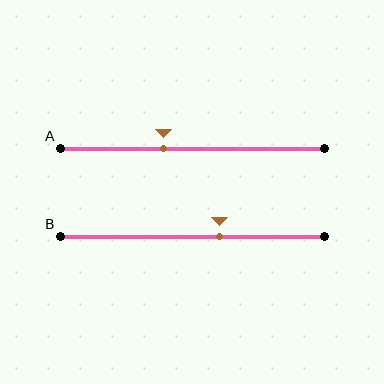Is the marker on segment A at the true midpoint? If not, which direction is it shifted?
No, the marker on segment A is shifted to the left by about 11% of the segment length.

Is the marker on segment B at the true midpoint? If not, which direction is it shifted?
No, the marker on segment B is shifted to the right by about 10% of the segment length.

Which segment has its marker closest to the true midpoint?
Segment B has its marker closest to the true midpoint.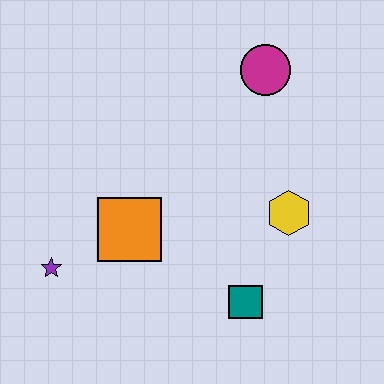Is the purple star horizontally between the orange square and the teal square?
No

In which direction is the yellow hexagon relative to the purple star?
The yellow hexagon is to the right of the purple star.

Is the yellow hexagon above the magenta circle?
No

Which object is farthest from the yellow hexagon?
The purple star is farthest from the yellow hexagon.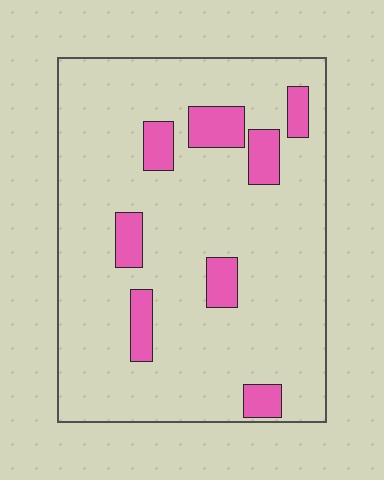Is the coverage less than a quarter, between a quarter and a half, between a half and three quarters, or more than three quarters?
Less than a quarter.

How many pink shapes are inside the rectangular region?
8.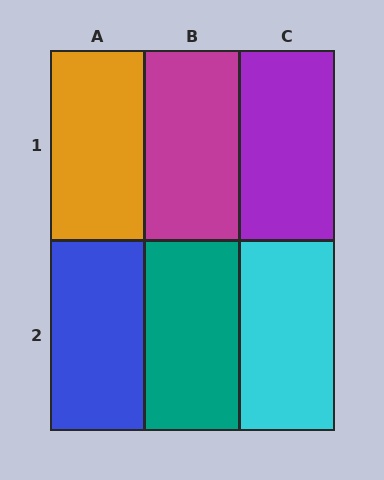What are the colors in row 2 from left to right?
Blue, teal, cyan.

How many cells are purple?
1 cell is purple.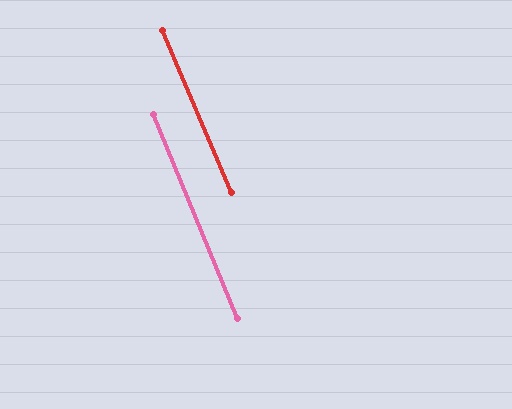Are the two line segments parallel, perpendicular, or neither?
Parallel — their directions differ by only 0.6°.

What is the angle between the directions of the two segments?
Approximately 1 degree.